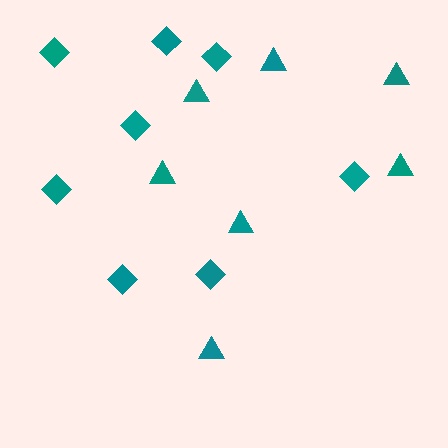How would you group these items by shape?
There are 2 groups: one group of triangles (7) and one group of diamonds (8).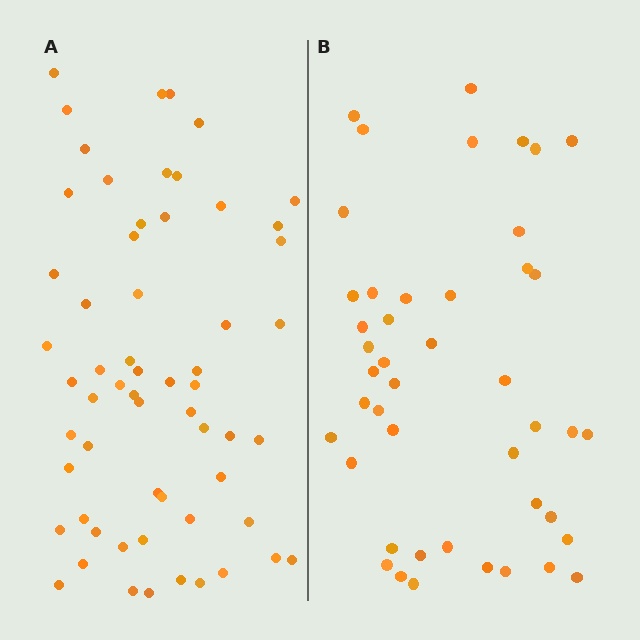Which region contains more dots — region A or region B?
Region A (the left region) has more dots.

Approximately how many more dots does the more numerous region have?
Region A has approximately 15 more dots than region B.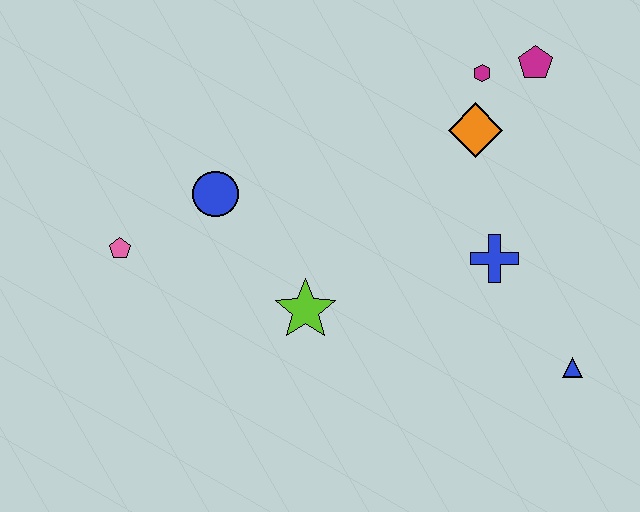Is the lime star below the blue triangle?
No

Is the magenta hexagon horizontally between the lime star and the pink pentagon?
No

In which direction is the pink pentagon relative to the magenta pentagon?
The pink pentagon is to the left of the magenta pentagon.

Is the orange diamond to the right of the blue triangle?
No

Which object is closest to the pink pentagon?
The blue circle is closest to the pink pentagon.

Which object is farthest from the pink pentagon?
The blue triangle is farthest from the pink pentagon.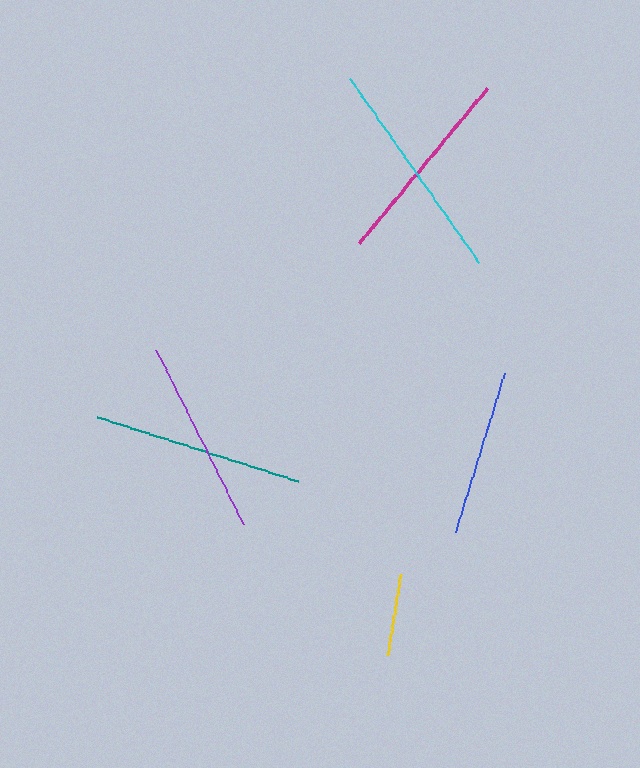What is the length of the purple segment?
The purple segment is approximately 195 pixels long.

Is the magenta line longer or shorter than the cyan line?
The cyan line is longer than the magenta line.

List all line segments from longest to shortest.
From longest to shortest: cyan, teal, magenta, purple, blue, yellow.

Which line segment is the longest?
The cyan line is the longest at approximately 224 pixels.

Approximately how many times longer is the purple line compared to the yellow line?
The purple line is approximately 2.4 times the length of the yellow line.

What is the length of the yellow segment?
The yellow segment is approximately 82 pixels long.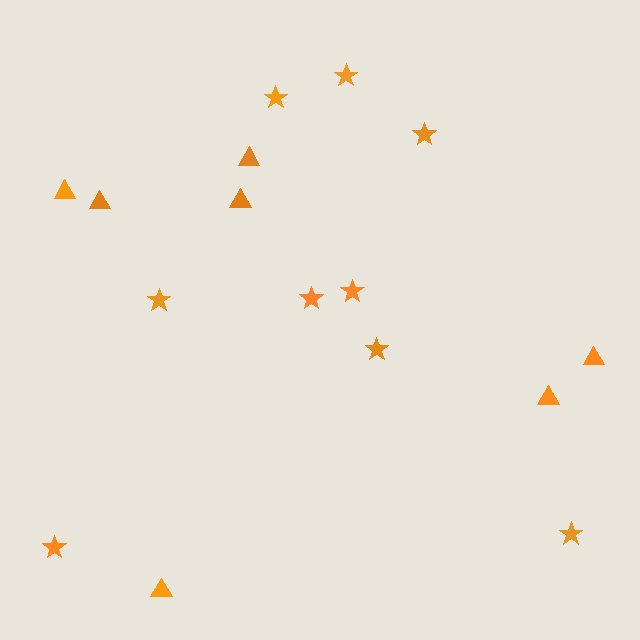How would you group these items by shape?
There are 2 groups: one group of stars (9) and one group of triangles (7).